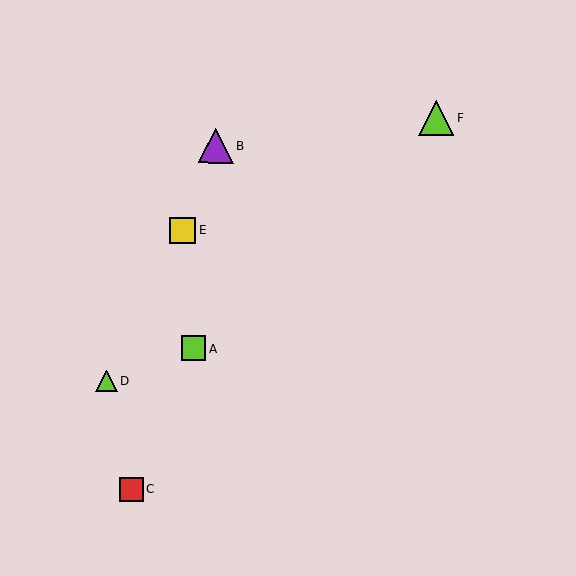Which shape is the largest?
The lime triangle (labeled F) is the largest.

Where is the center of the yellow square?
The center of the yellow square is at (183, 231).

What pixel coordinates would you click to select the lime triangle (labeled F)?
Click at (436, 118) to select the lime triangle F.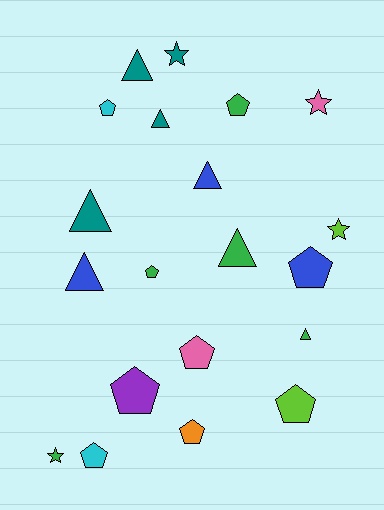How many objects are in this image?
There are 20 objects.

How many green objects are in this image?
There are 5 green objects.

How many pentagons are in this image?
There are 9 pentagons.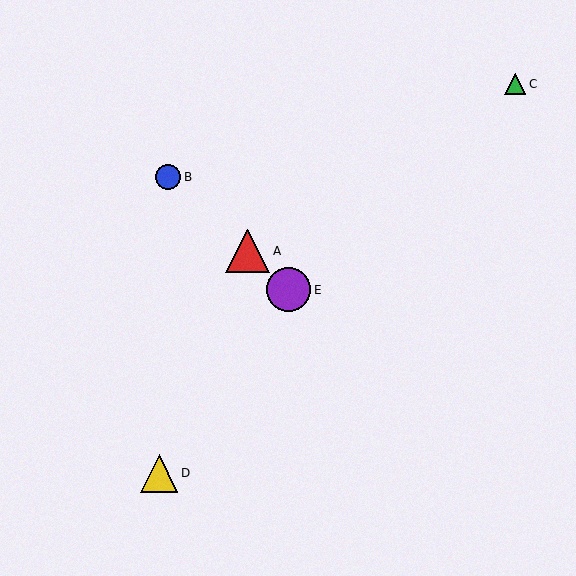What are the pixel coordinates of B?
Object B is at (168, 177).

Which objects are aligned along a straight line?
Objects A, B, E are aligned along a straight line.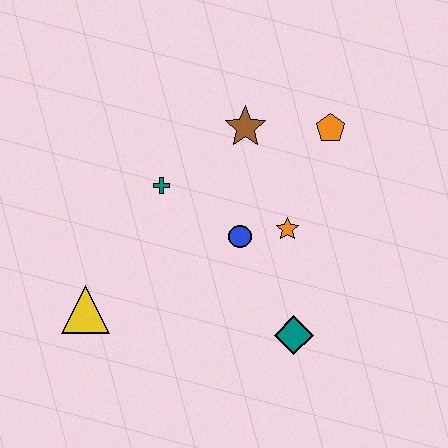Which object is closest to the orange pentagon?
The brown star is closest to the orange pentagon.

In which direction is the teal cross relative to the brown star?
The teal cross is to the left of the brown star.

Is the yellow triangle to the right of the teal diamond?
No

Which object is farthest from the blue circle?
The yellow triangle is farthest from the blue circle.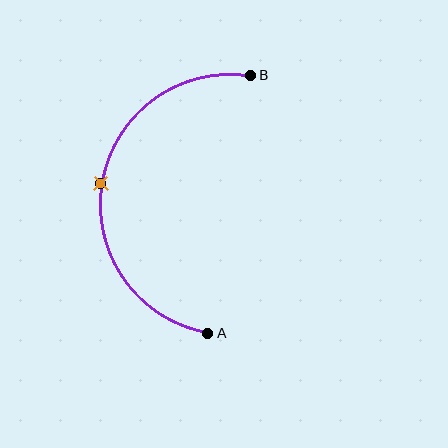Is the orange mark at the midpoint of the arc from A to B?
Yes. The orange mark lies on the arc at equal arc-length from both A and B — it is the arc midpoint.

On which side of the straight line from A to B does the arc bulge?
The arc bulges to the left of the straight line connecting A and B.